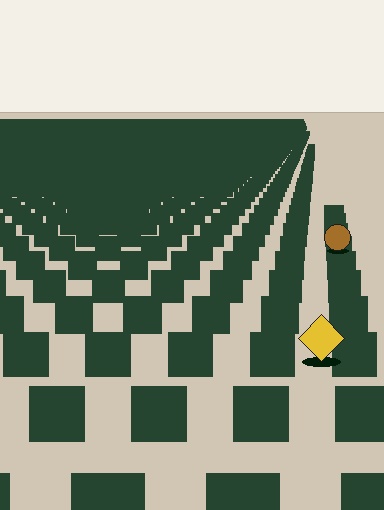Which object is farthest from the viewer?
The brown circle is farthest from the viewer. It appears smaller and the ground texture around it is denser.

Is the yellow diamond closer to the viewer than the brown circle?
Yes. The yellow diamond is closer — you can tell from the texture gradient: the ground texture is coarser near it.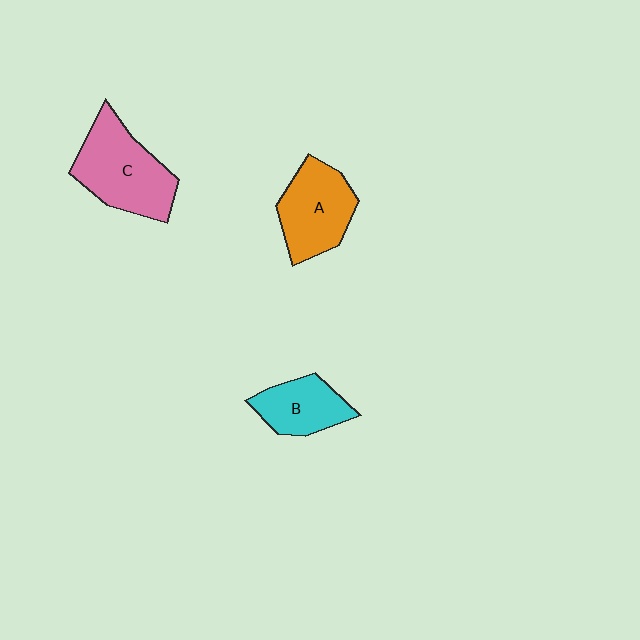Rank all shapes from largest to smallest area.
From largest to smallest: C (pink), A (orange), B (cyan).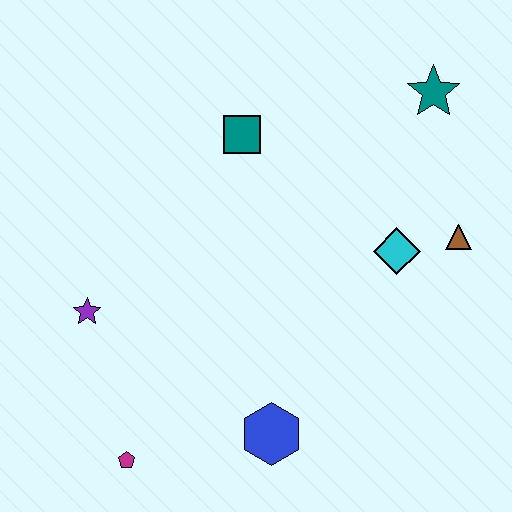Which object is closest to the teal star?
The brown triangle is closest to the teal star.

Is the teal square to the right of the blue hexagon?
No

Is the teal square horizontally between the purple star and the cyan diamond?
Yes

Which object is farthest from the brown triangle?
The magenta pentagon is farthest from the brown triangle.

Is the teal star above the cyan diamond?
Yes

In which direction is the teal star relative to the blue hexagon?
The teal star is above the blue hexagon.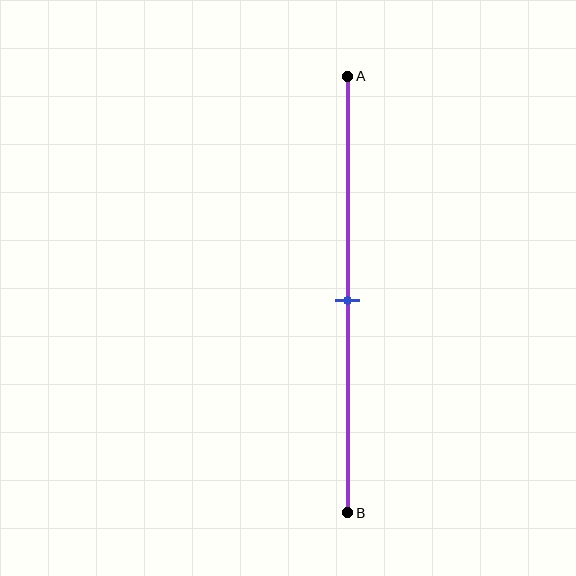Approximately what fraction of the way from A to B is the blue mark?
The blue mark is approximately 50% of the way from A to B.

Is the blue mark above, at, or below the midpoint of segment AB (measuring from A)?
The blue mark is approximately at the midpoint of segment AB.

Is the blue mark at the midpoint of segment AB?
Yes, the mark is approximately at the midpoint.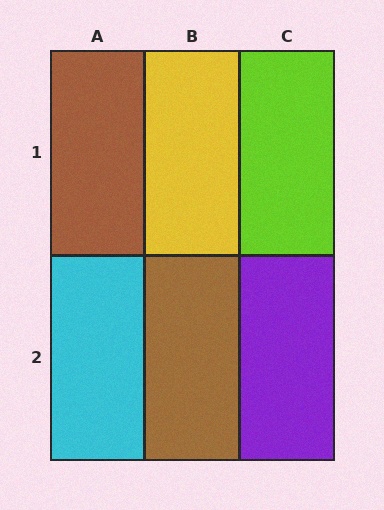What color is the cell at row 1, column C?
Lime.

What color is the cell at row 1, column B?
Yellow.